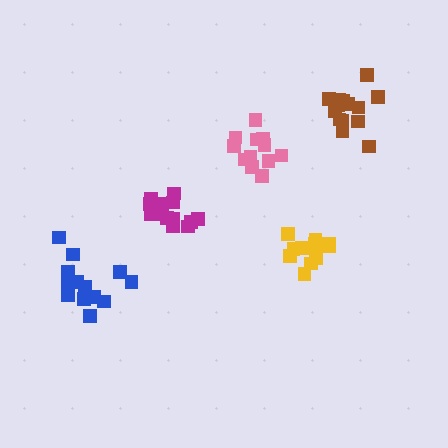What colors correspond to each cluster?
The clusters are colored: blue, brown, magenta, pink, yellow.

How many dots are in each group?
Group 1: 13 dots, Group 2: 15 dots, Group 3: 14 dots, Group 4: 12 dots, Group 5: 12 dots (66 total).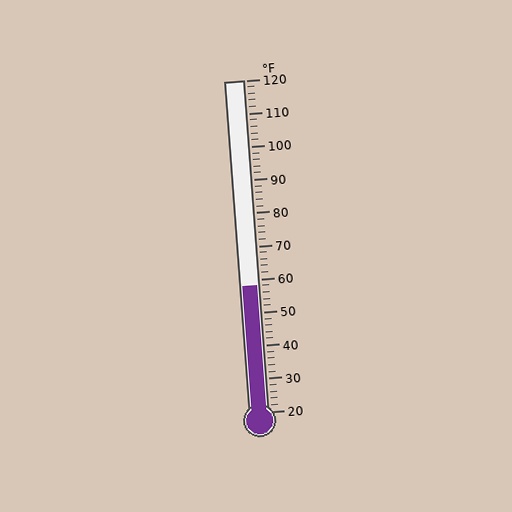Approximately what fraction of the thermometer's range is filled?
The thermometer is filled to approximately 40% of its range.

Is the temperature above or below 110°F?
The temperature is below 110°F.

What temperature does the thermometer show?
The thermometer shows approximately 58°F.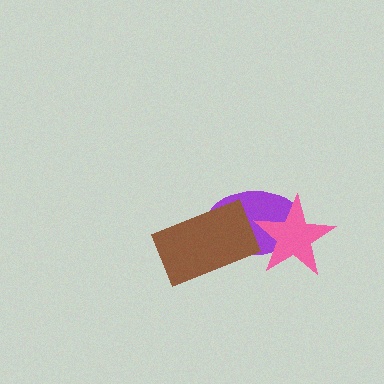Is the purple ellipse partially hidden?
Yes, it is partially covered by another shape.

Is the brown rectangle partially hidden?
No, no other shape covers it.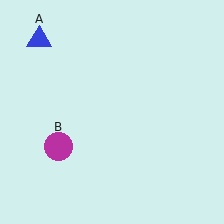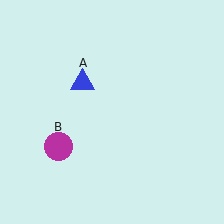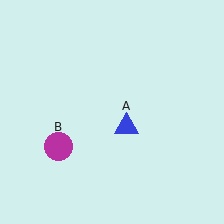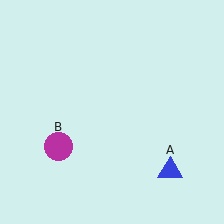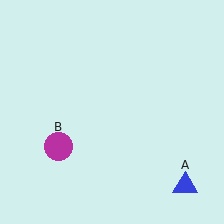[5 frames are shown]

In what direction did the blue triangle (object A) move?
The blue triangle (object A) moved down and to the right.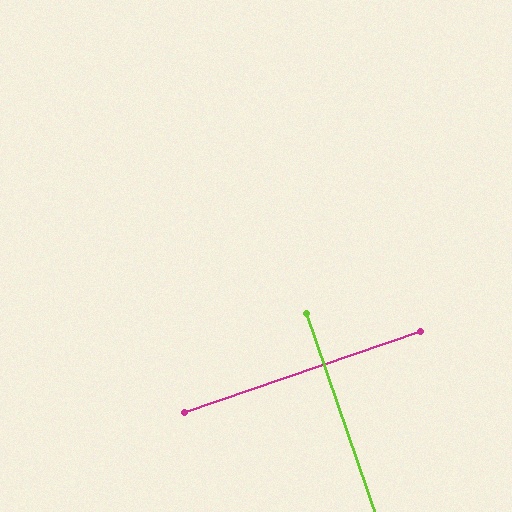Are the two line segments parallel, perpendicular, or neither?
Perpendicular — they meet at approximately 90°.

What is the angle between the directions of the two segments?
Approximately 90 degrees.